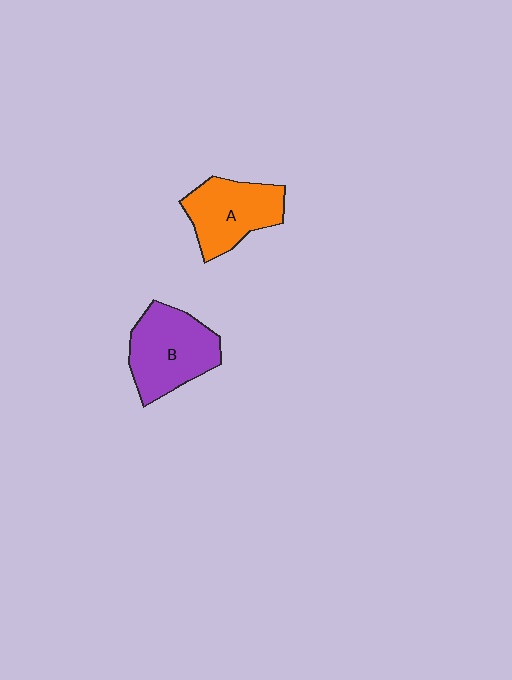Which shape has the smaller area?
Shape A (orange).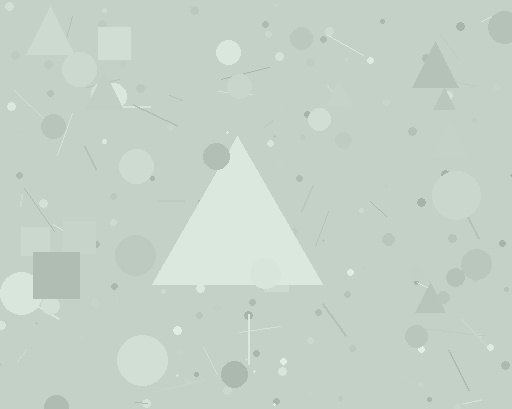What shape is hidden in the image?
A triangle is hidden in the image.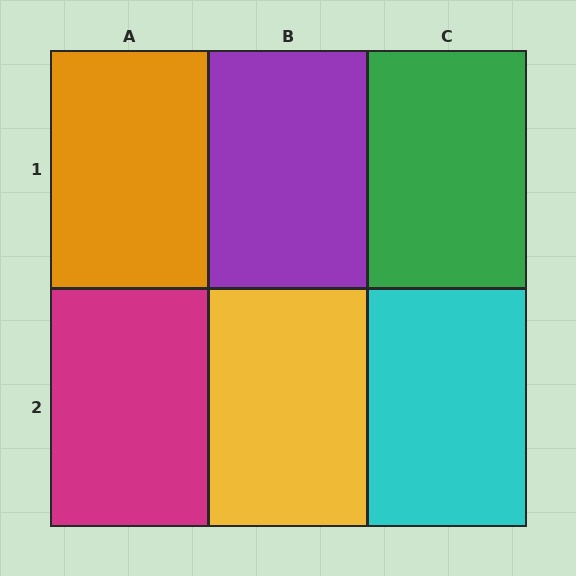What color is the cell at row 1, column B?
Purple.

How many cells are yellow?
1 cell is yellow.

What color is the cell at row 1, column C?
Green.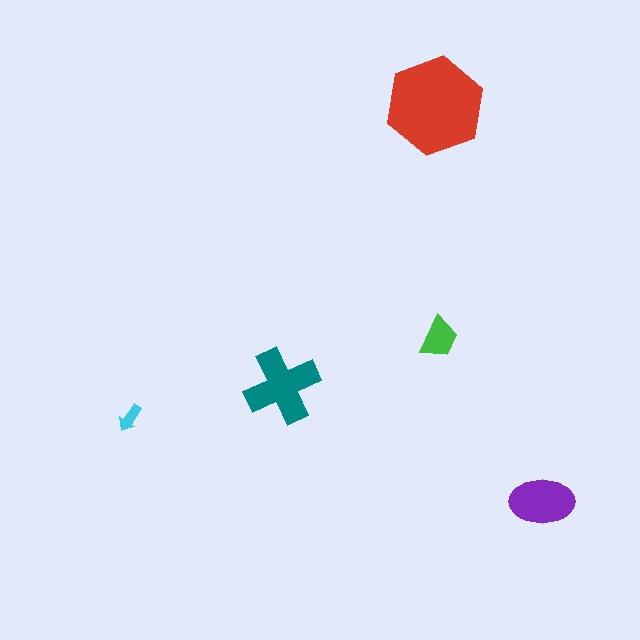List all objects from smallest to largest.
The cyan arrow, the green trapezoid, the purple ellipse, the teal cross, the red hexagon.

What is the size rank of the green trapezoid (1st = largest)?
4th.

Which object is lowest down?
The purple ellipse is bottommost.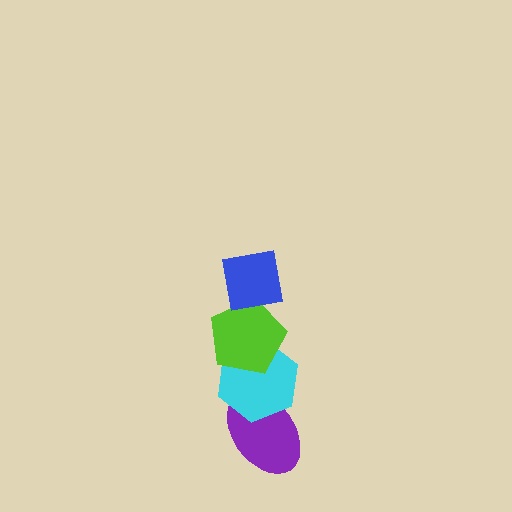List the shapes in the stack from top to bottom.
From top to bottom: the blue square, the lime pentagon, the cyan hexagon, the purple ellipse.